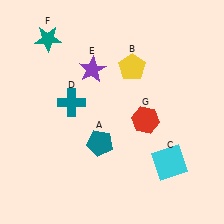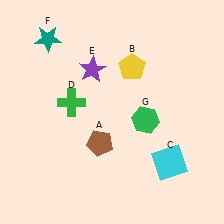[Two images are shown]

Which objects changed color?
A changed from teal to brown. D changed from teal to green. G changed from red to green.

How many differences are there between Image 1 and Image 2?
There are 3 differences between the two images.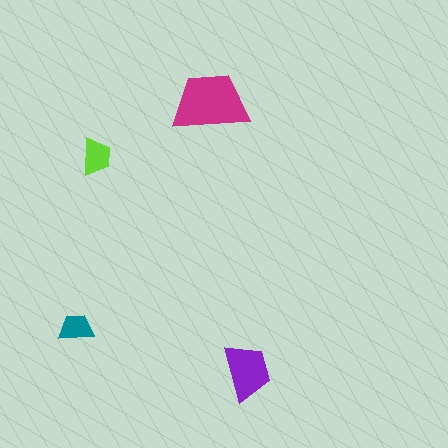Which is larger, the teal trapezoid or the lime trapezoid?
The lime one.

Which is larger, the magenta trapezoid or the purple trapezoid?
The magenta one.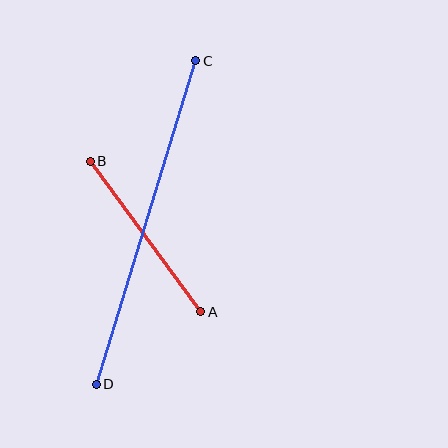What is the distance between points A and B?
The distance is approximately 186 pixels.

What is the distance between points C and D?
The distance is approximately 339 pixels.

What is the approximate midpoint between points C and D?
The midpoint is at approximately (146, 222) pixels.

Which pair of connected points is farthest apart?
Points C and D are farthest apart.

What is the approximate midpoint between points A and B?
The midpoint is at approximately (146, 236) pixels.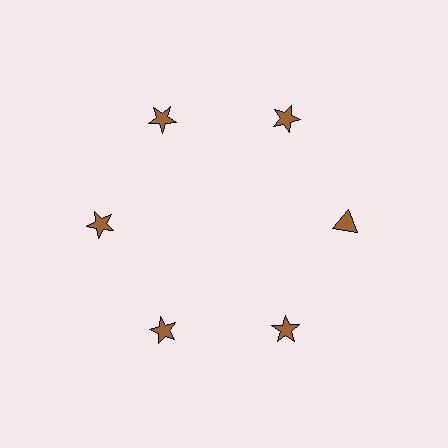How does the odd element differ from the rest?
It has a different shape: triangle instead of star.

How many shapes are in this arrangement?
There are 6 shapes arranged in a ring pattern.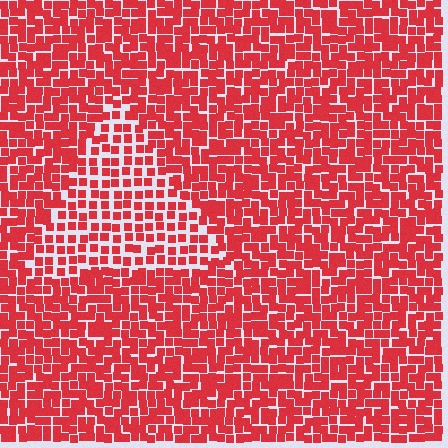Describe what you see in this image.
The image contains small red elements arranged at two different densities. A triangle-shaped region is visible where the elements are less densely packed than the surrounding area.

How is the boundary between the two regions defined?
The boundary is defined by a change in element density (approximately 1.6x ratio). All elements are the same color, size, and shape.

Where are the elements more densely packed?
The elements are more densely packed outside the triangle boundary.